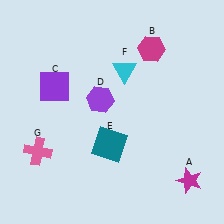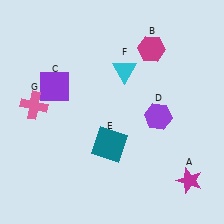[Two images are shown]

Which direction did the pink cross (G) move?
The pink cross (G) moved up.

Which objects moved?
The objects that moved are: the purple hexagon (D), the pink cross (G).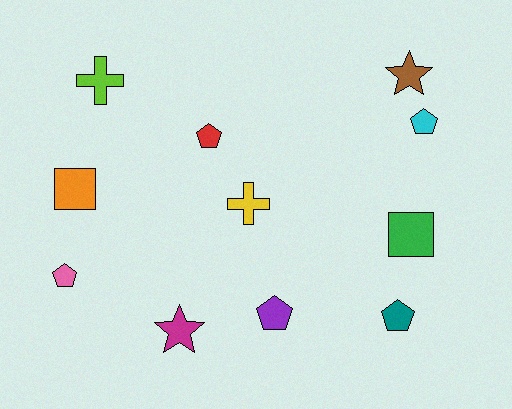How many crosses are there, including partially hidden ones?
There are 2 crosses.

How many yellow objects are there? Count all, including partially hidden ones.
There is 1 yellow object.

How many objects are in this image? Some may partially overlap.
There are 11 objects.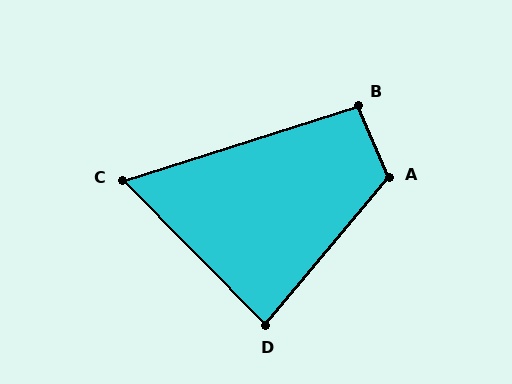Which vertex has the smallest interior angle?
C, at approximately 63 degrees.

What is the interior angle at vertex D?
Approximately 84 degrees (acute).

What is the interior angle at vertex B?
Approximately 96 degrees (obtuse).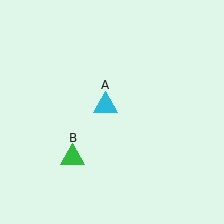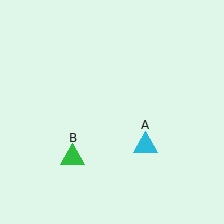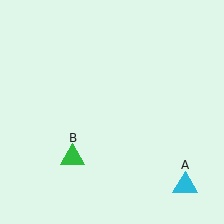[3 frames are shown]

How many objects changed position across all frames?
1 object changed position: cyan triangle (object A).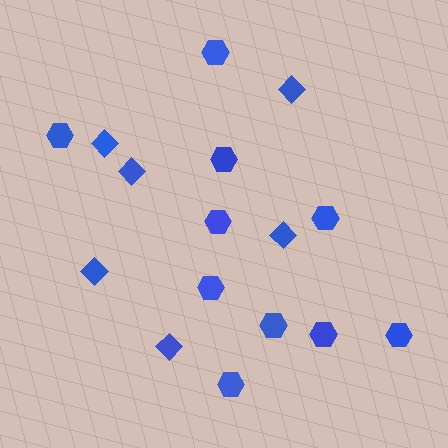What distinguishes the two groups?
There are 2 groups: one group of hexagons (10) and one group of diamonds (6).